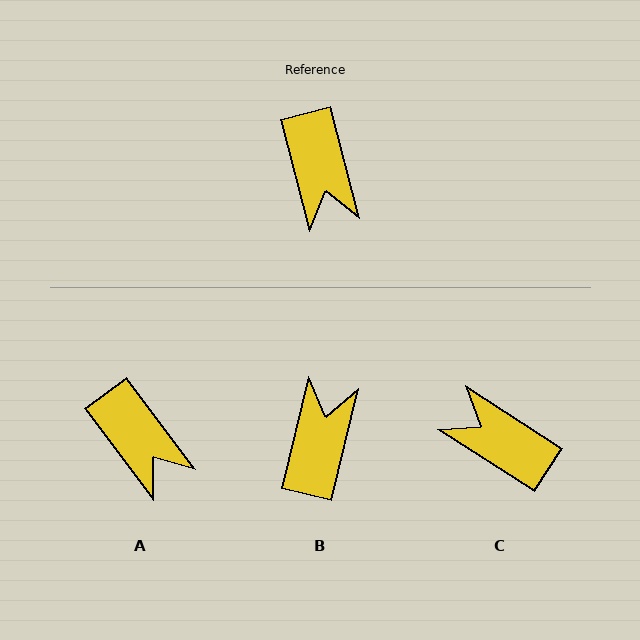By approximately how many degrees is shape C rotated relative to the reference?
Approximately 137 degrees clockwise.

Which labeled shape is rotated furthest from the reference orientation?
B, about 152 degrees away.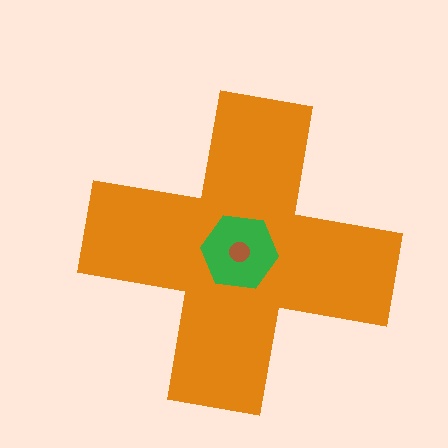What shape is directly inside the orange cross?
The green hexagon.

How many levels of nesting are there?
3.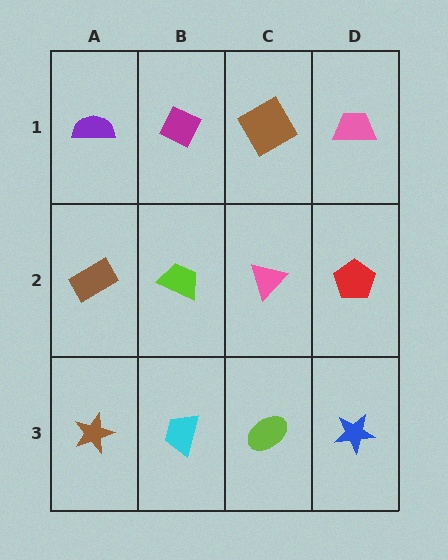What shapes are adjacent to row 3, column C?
A pink triangle (row 2, column C), a cyan trapezoid (row 3, column B), a blue star (row 3, column D).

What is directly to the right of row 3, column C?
A blue star.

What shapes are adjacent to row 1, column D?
A red pentagon (row 2, column D), a brown diamond (row 1, column C).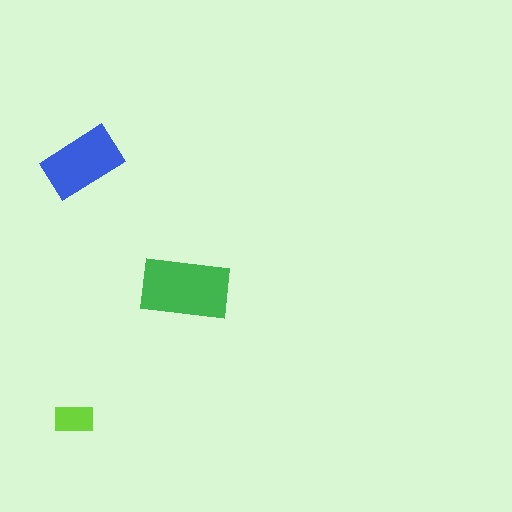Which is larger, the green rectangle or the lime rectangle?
The green one.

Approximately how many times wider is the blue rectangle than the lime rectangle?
About 2 times wider.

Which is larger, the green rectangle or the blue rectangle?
The green one.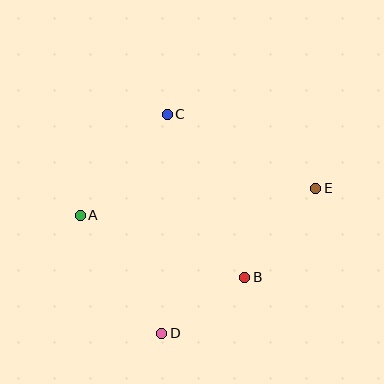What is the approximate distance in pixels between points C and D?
The distance between C and D is approximately 219 pixels.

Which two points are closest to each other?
Points B and D are closest to each other.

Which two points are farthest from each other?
Points A and E are farthest from each other.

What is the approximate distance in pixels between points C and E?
The distance between C and E is approximately 166 pixels.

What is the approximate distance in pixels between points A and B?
The distance between A and B is approximately 176 pixels.